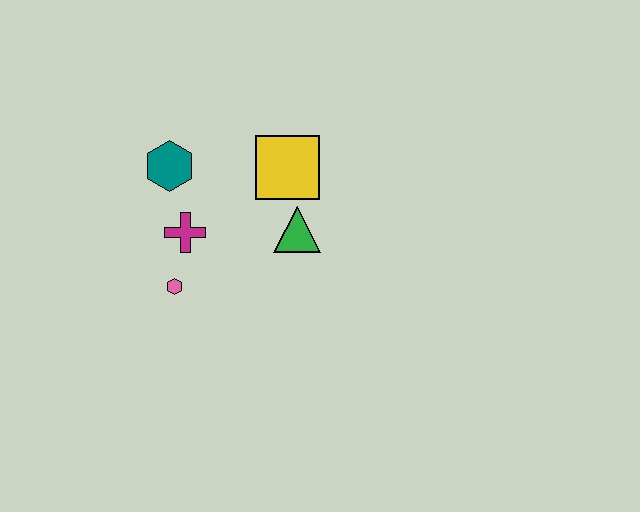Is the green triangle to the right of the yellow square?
Yes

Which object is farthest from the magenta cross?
The yellow square is farthest from the magenta cross.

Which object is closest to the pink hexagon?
The magenta cross is closest to the pink hexagon.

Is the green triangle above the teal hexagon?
No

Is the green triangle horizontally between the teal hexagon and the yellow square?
No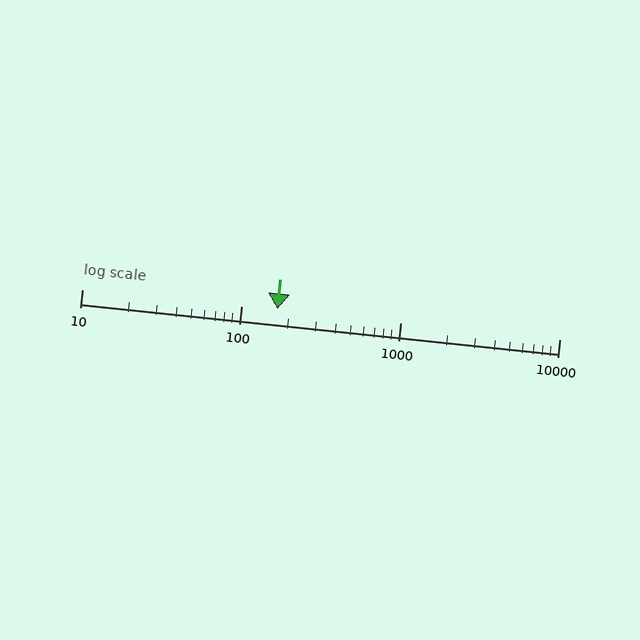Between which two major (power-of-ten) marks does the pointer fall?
The pointer is between 100 and 1000.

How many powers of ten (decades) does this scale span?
The scale spans 3 decades, from 10 to 10000.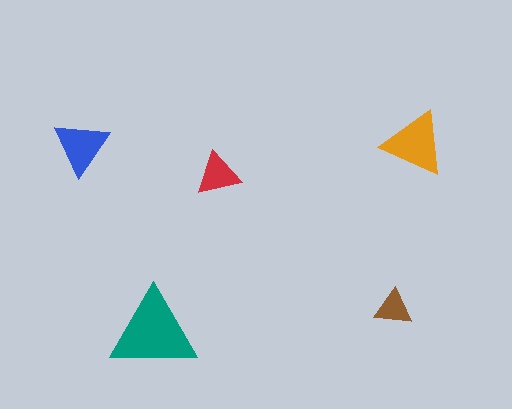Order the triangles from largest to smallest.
the teal one, the orange one, the blue one, the red one, the brown one.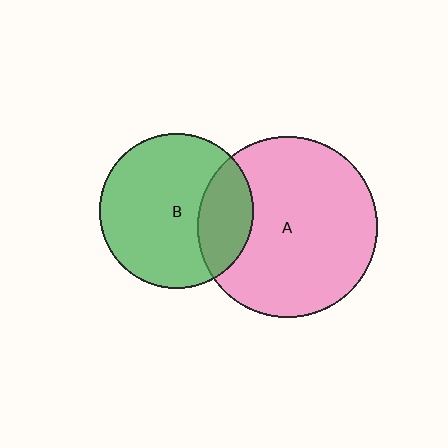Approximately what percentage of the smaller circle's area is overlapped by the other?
Approximately 25%.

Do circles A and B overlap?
Yes.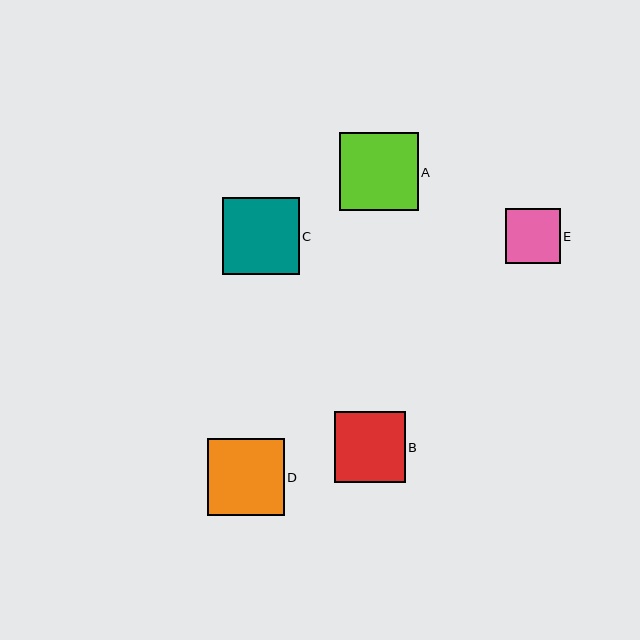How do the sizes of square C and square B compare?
Square C and square B are approximately the same size.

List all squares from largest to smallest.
From largest to smallest: A, D, C, B, E.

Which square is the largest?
Square A is the largest with a size of approximately 79 pixels.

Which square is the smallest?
Square E is the smallest with a size of approximately 55 pixels.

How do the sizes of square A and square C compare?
Square A and square C are approximately the same size.